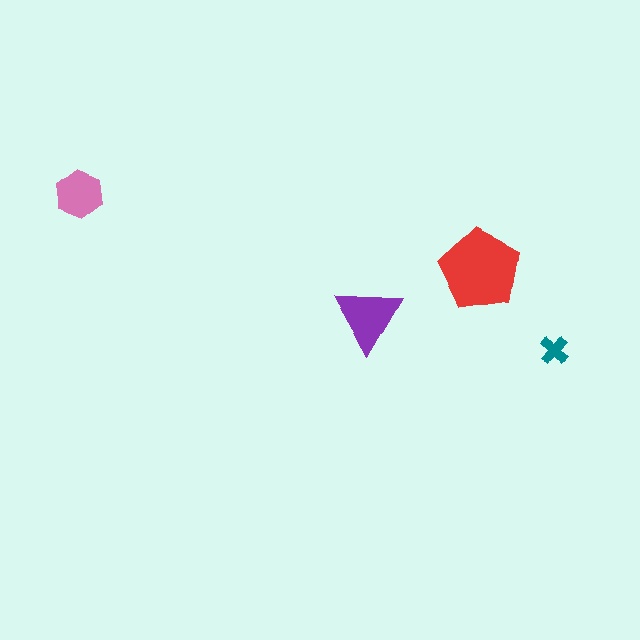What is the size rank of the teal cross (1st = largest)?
4th.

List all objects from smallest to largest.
The teal cross, the pink hexagon, the purple triangle, the red pentagon.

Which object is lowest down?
The teal cross is bottommost.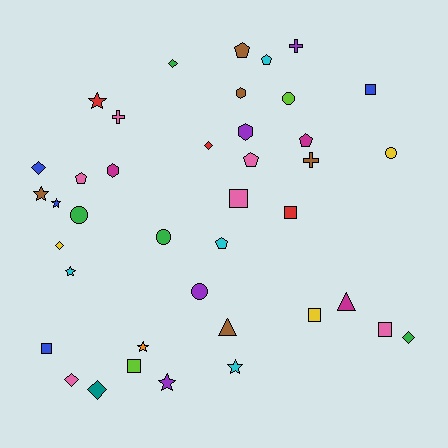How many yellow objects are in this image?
There are 3 yellow objects.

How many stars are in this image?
There are 7 stars.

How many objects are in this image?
There are 40 objects.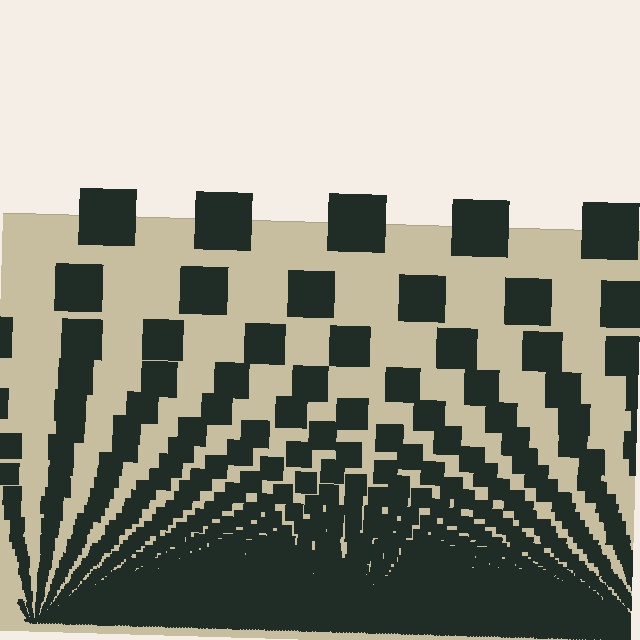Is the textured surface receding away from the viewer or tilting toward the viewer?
The surface appears to tilt toward the viewer. Texture elements get larger and sparser toward the top.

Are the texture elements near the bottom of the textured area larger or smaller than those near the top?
Smaller. The gradient is inverted — elements near the bottom are smaller and denser.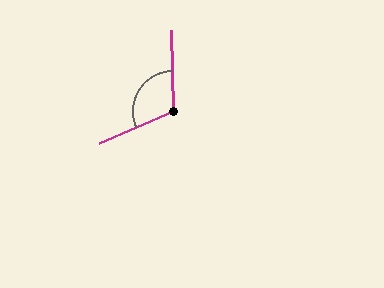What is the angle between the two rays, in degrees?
Approximately 113 degrees.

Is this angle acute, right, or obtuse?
It is obtuse.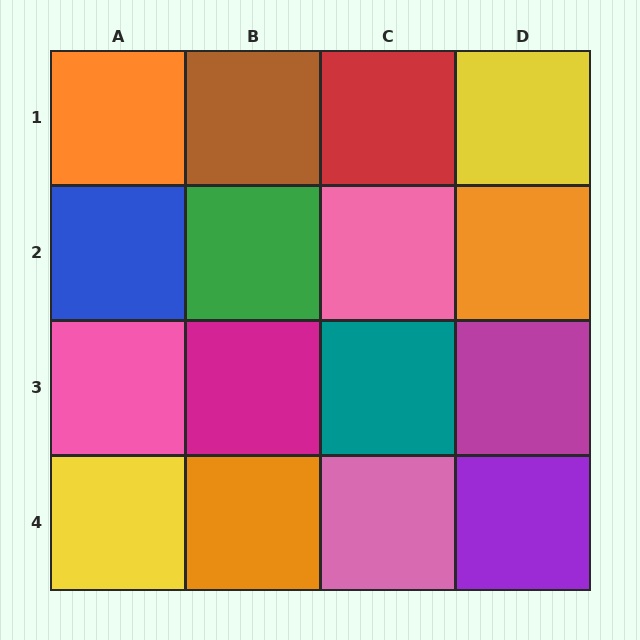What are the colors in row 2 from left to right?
Blue, green, pink, orange.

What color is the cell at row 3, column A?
Pink.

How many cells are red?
1 cell is red.